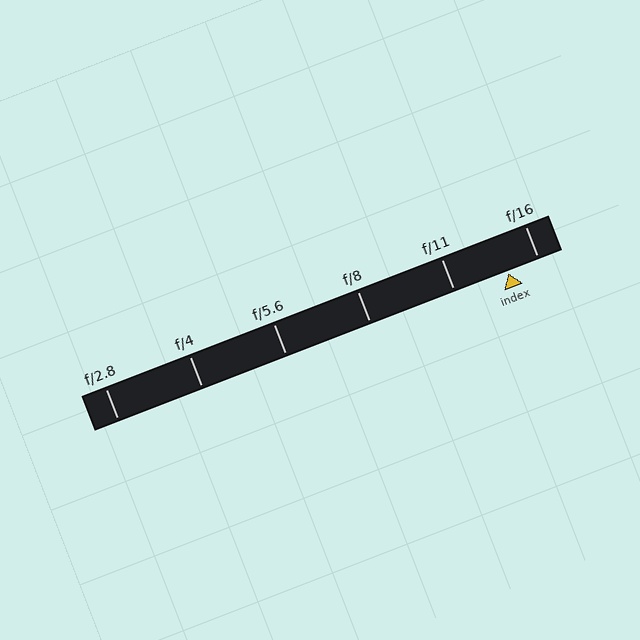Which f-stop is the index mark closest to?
The index mark is closest to f/16.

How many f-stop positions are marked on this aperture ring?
There are 6 f-stop positions marked.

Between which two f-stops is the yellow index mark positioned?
The index mark is between f/11 and f/16.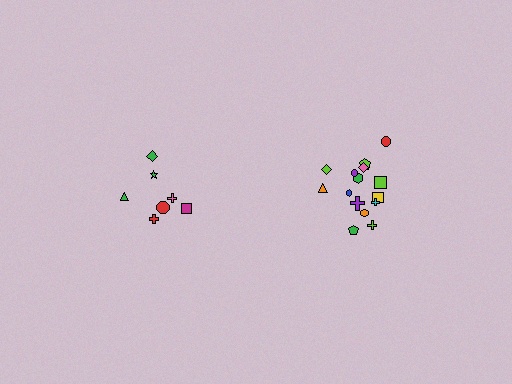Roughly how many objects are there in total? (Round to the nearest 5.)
Roughly 20 objects in total.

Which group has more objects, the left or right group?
The right group.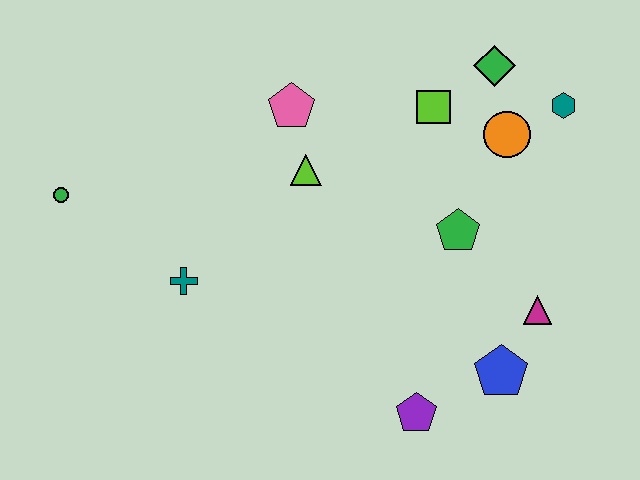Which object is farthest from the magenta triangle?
The green circle is farthest from the magenta triangle.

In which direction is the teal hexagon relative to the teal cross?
The teal hexagon is to the right of the teal cross.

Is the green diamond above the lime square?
Yes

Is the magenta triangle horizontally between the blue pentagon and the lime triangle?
No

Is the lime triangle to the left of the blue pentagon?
Yes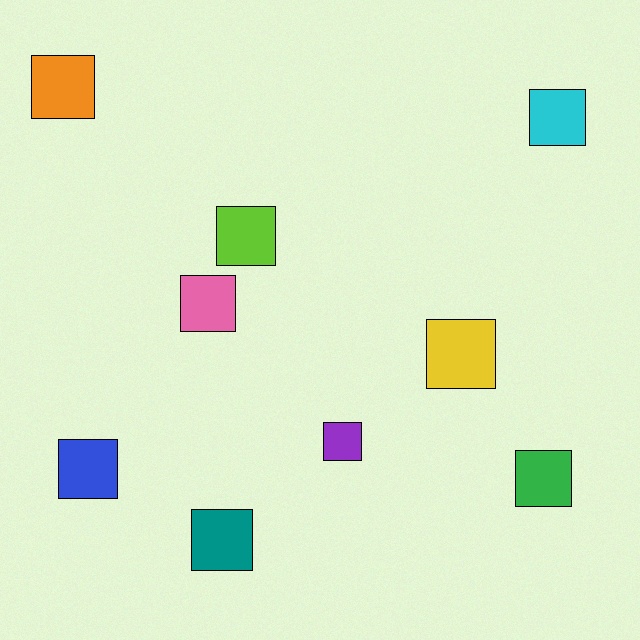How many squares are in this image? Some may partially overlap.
There are 9 squares.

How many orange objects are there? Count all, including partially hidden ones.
There is 1 orange object.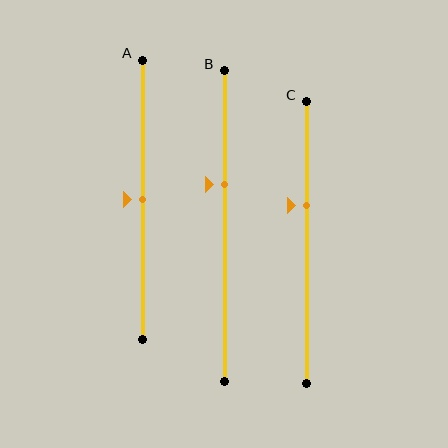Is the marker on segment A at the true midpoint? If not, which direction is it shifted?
Yes, the marker on segment A is at the true midpoint.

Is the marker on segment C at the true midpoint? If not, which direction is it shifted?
No, the marker on segment C is shifted upward by about 13% of the segment length.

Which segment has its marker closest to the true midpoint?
Segment A has its marker closest to the true midpoint.